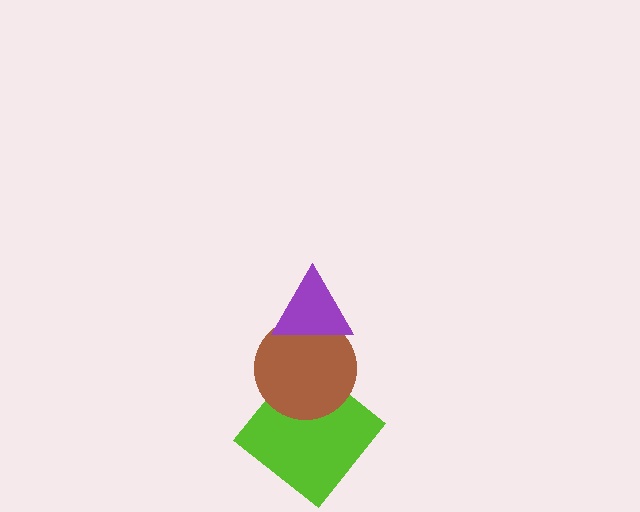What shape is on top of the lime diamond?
The brown circle is on top of the lime diamond.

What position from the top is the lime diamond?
The lime diamond is 3rd from the top.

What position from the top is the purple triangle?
The purple triangle is 1st from the top.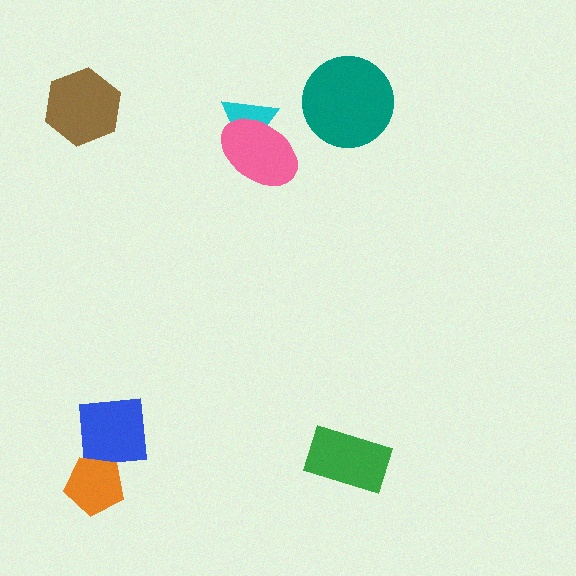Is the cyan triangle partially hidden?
Yes, it is partially covered by another shape.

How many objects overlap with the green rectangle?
0 objects overlap with the green rectangle.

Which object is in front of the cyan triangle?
The pink ellipse is in front of the cyan triangle.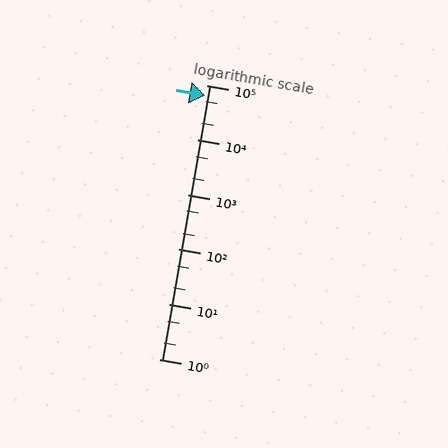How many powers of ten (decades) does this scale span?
The scale spans 5 decades, from 1 to 100000.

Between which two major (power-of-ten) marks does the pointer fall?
The pointer is between 10000 and 100000.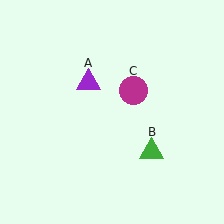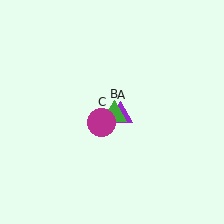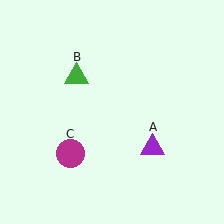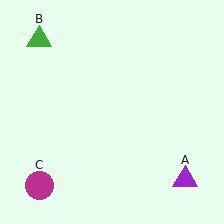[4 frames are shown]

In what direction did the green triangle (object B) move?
The green triangle (object B) moved up and to the left.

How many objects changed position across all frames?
3 objects changed position: purple triangle (object A), green triangle (object B), magenta circle (object C).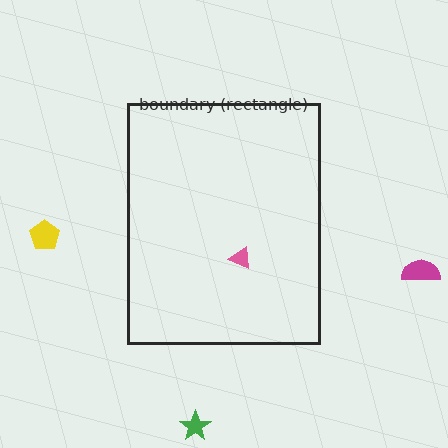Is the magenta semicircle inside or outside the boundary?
Outside.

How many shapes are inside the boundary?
1 inside, 3 outside.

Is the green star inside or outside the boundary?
Outside.